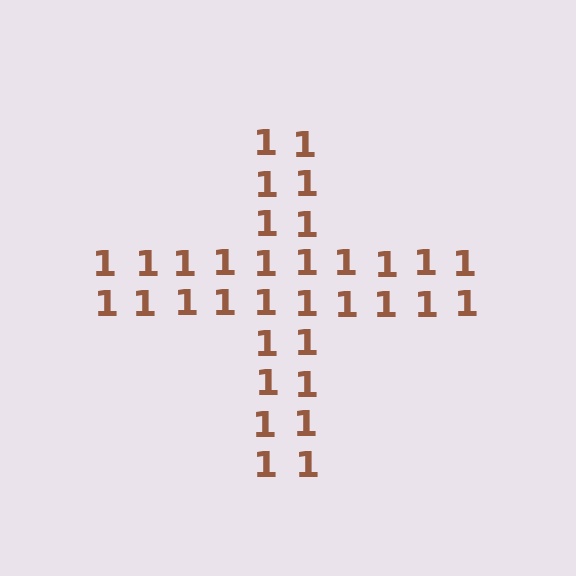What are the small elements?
The small elements are digit 1's.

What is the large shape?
The large shape is a cross.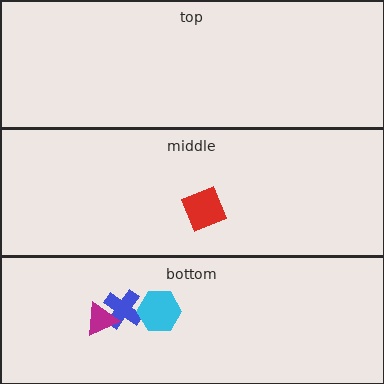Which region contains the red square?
The middle region.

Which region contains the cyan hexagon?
The bottom region.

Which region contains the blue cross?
The bottom region.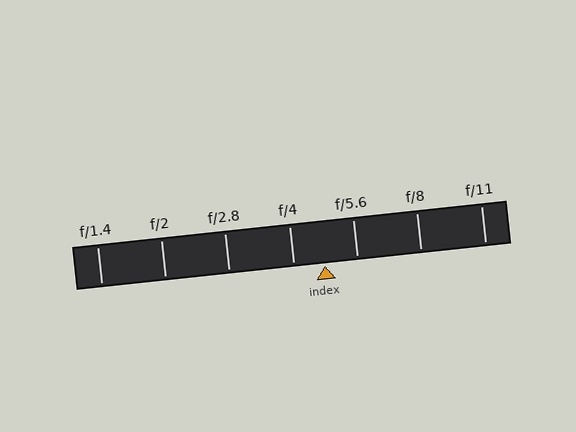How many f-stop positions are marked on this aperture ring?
There are 7 f-stop positions marked.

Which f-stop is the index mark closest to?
The index mark is closest to f/4.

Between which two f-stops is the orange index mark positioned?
The index mark is between f/4 and f/5.6.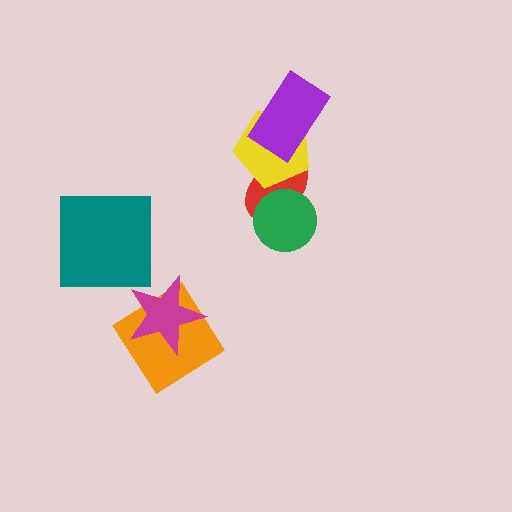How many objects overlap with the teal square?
0 objects overlap with the teal square.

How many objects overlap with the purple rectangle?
1 object overlaps with the purple rectangle.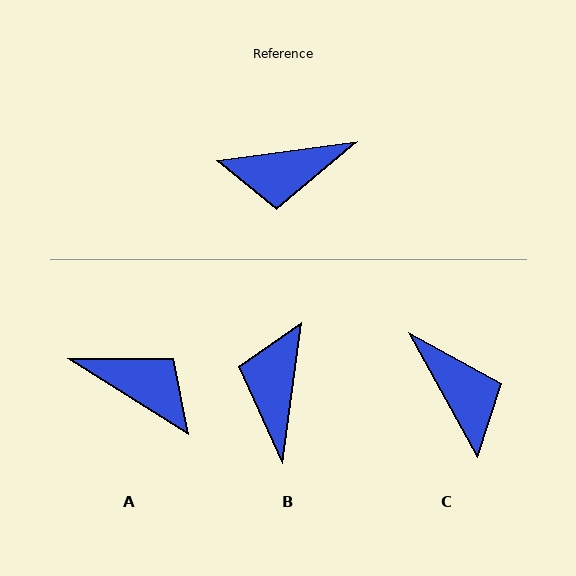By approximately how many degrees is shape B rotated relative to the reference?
Approximately 106 degrees clockwise.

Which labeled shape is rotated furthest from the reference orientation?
A, about 140 degrees away.